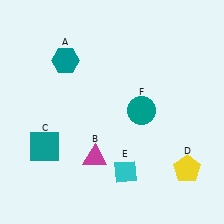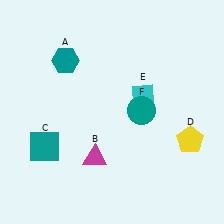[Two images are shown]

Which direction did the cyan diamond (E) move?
The cyan diamond (E) moved up.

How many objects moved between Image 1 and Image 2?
2 objects moved between the two images.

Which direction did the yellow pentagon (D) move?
The yellow pentagon (D) moved up.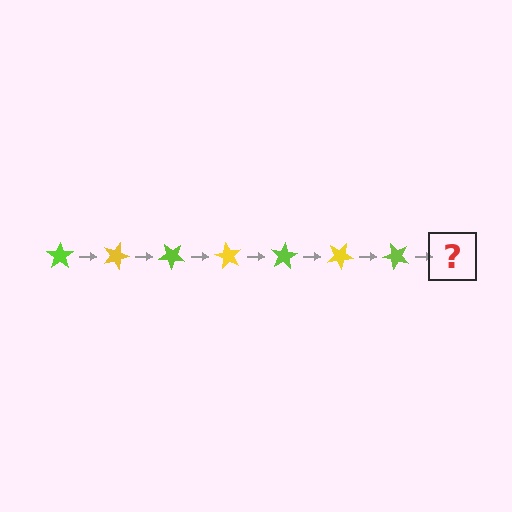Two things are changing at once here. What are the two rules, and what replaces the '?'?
The two rules are that it rotates 20 degrees each step and the color cycles through lime and yellow. The '?' should be a yellow star, rotated 140 degrees from the start.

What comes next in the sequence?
The next element should be a yellow star, rotated 140 degrees from the start.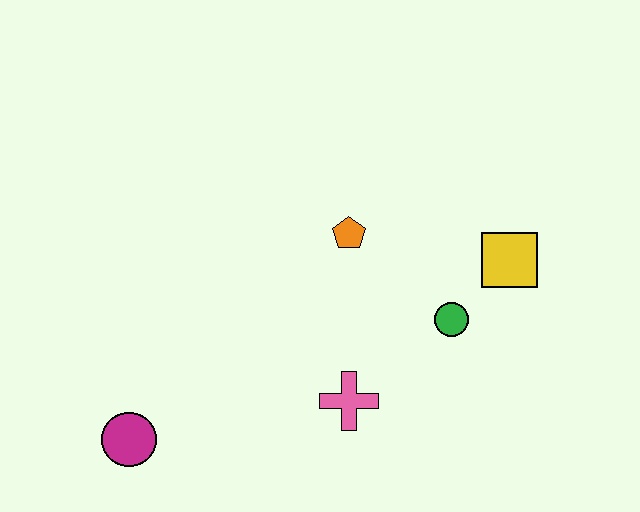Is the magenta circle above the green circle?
No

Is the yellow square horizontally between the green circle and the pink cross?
No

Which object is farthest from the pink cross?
The magenta circle is farthest from the pink cross.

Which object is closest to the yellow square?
The green circle is closest to the yellow square.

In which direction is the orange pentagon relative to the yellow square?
The orange pentagon is to the left of the yellow square.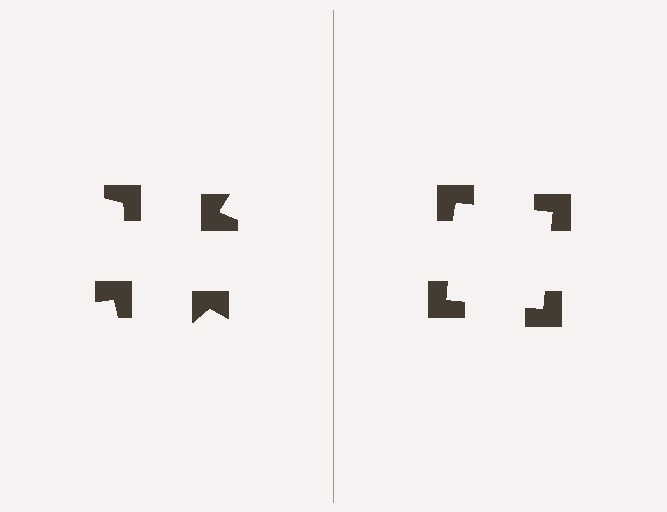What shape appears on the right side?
An illusory square.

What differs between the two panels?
The notched squares are positioned identically on both sides; only the wedge orientations differ. On the right they align to a square; on the left they are misaligned.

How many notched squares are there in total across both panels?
8 — 4 on each side.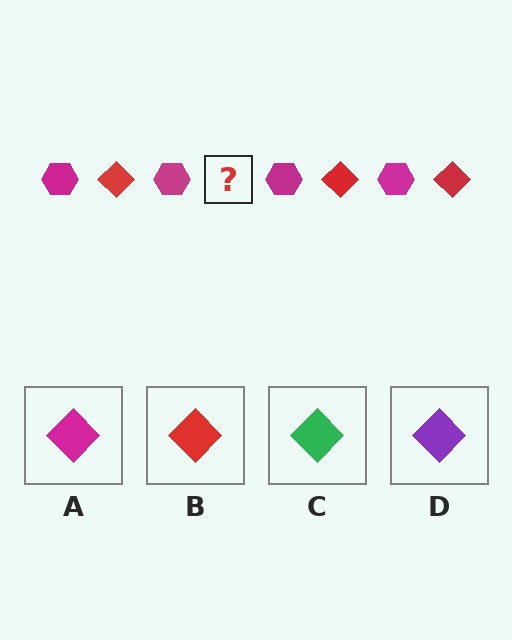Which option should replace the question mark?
Option B.